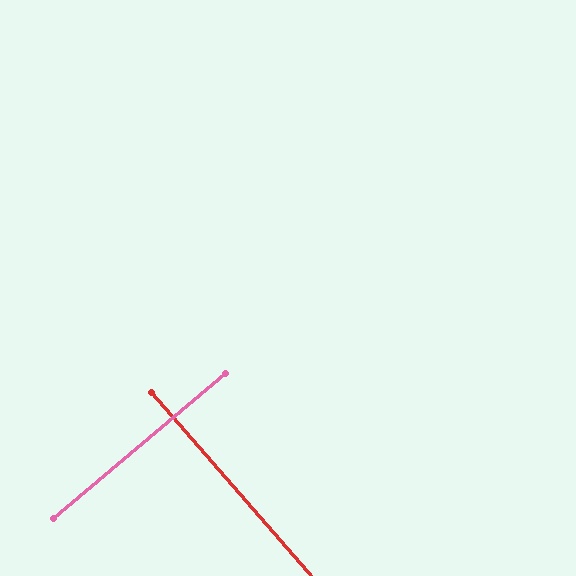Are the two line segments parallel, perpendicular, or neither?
Perpendicular — they meet at approximately 89°.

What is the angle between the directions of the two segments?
Approximately 89 degrees.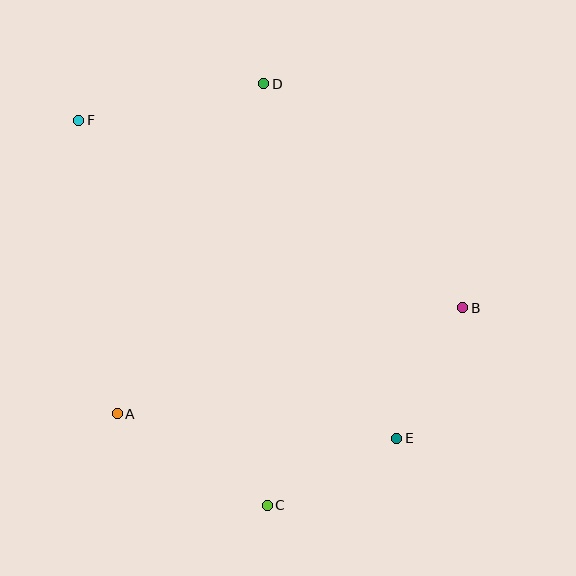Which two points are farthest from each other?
Points E and F are farthest from each other.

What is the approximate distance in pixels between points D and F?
The distance between D and F is approximately 188 pixels.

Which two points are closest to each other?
Points C and E are closest to each other.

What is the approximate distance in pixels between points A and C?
The distance between A and C is approximately 176 pixels.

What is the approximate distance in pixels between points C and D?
The distance between C and D is approximately 422 pixels.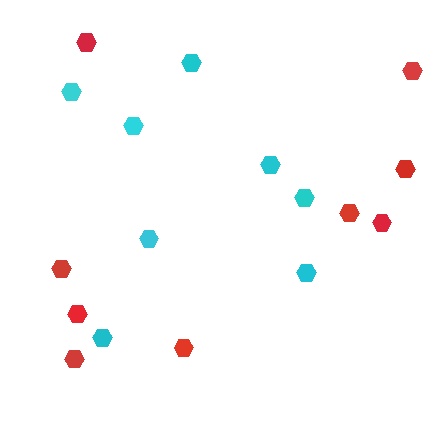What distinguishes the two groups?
There are 2 groups: one group of cyan hexagons (8) and one group of red hexagons (9).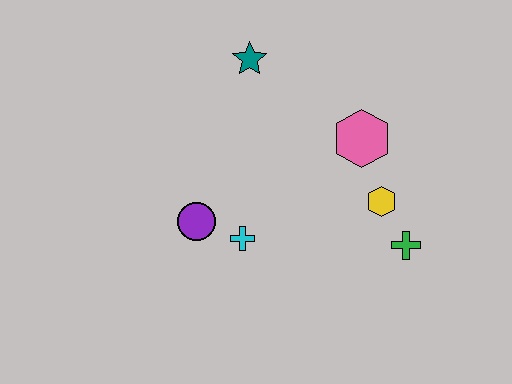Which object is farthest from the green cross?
The teal star is farthest from the green cross.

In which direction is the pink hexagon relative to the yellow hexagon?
The pink hexagon is above the yellow hexagon.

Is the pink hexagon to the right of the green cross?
No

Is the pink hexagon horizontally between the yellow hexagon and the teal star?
Yes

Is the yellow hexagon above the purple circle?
Yes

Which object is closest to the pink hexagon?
The yellow hexagon is closest to the pink hexagon.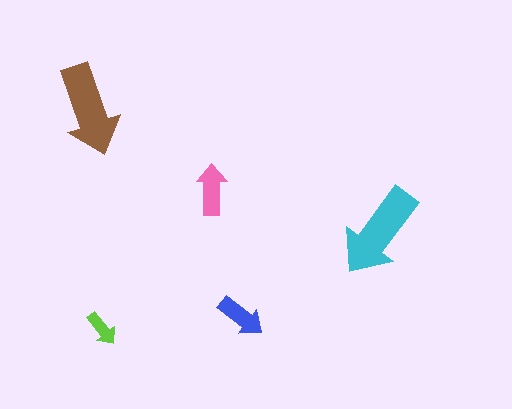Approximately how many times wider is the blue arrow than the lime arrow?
About 1.5 times wider.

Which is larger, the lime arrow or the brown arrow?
The brown one.